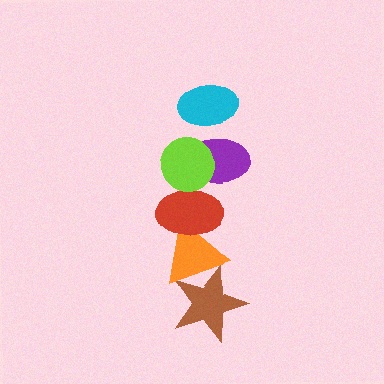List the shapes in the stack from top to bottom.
From top to bottom: the cyan ellipse, the lime circle, the purple ellipse, the red ellipse, the orange triangle, the brown star.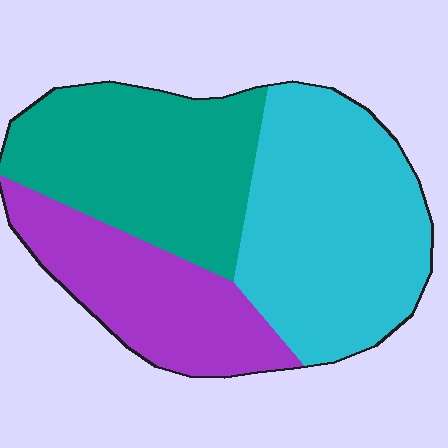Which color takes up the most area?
Cyan, at roughly 40%.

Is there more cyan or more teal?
Cyan.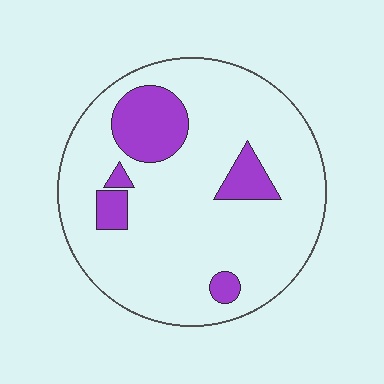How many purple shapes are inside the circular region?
5.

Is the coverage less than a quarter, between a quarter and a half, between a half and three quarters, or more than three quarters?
Less than a quarter.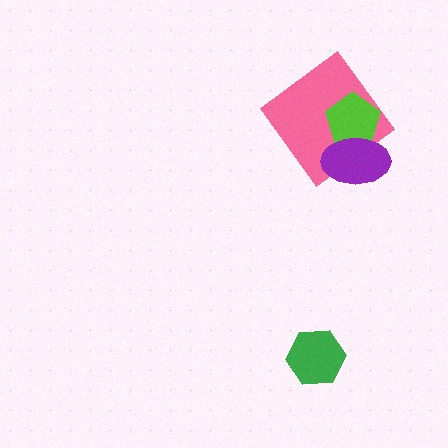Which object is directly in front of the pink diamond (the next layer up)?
The lime pentagon is directly in front of the pink diamond.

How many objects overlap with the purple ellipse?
2 objects overlap with the purple ellipse.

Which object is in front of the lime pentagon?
The purple ellipse is in front of the lime pentagon.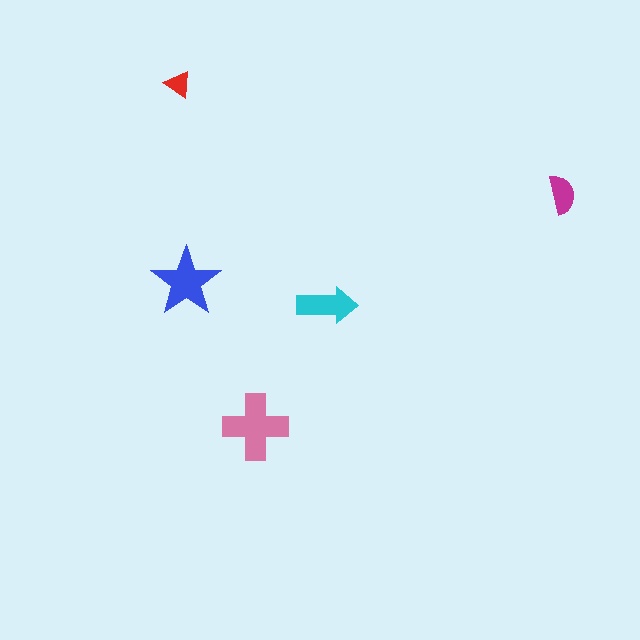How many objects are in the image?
There are 5 objects in the image.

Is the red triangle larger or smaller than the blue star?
Smaller.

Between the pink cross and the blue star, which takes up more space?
The pink cross.